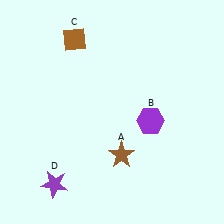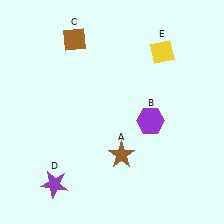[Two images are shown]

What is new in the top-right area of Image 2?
A yellow diamond (E) was added in the top-right area of Image 2.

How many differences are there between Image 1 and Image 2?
There is 1 difference between the two images.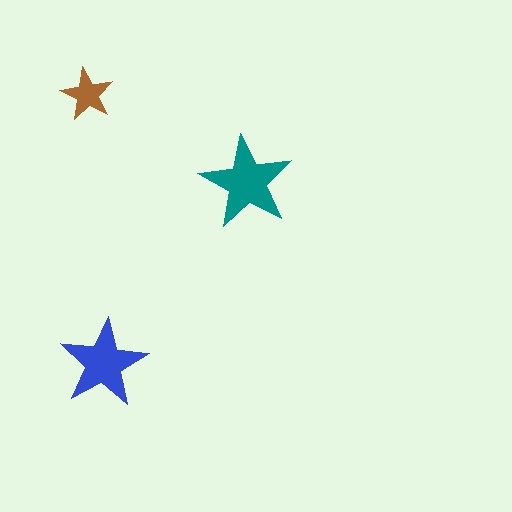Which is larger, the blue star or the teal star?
The teal one.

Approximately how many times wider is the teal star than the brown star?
About 1.5 times wider.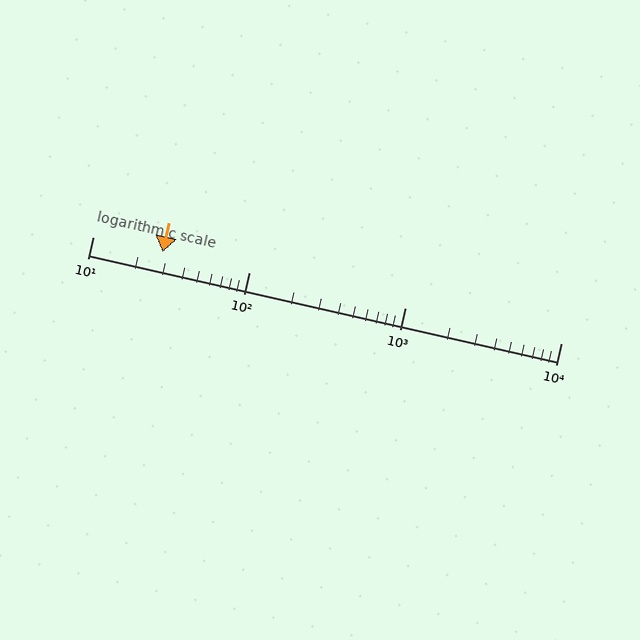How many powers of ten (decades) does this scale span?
The scale spans 3 decades, from 10 to 10000.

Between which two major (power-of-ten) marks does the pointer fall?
The pointer is between 10 and 100.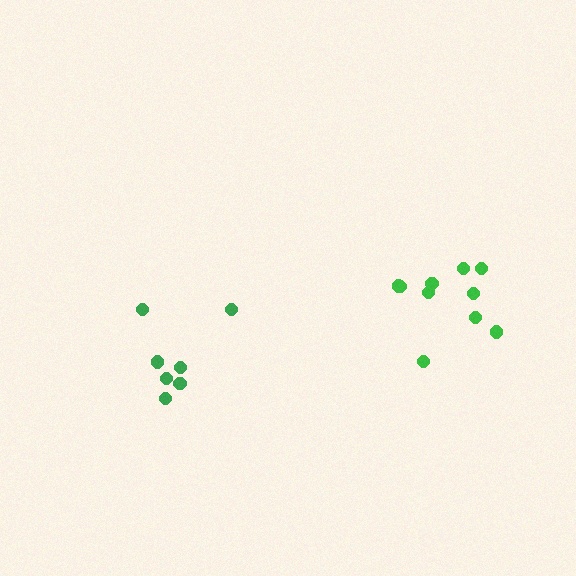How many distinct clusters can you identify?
There are 2 distinct clusters.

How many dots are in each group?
Group 1: 10 dots, Group 2: 7 dots (17 total).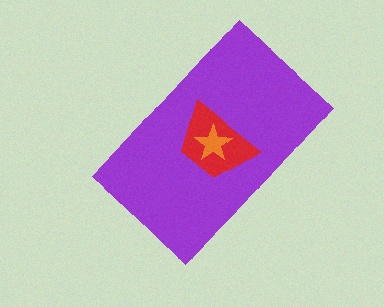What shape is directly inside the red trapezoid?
The orange star.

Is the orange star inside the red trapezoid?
Yes.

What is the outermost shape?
The purple rectangle.